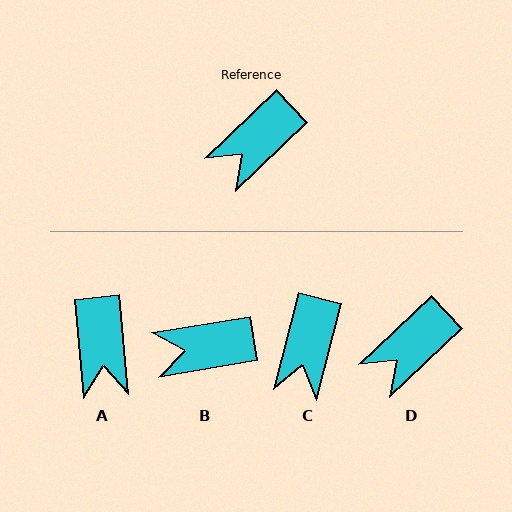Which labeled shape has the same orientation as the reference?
D.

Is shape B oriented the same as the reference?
No, it is off by about 34 degrees.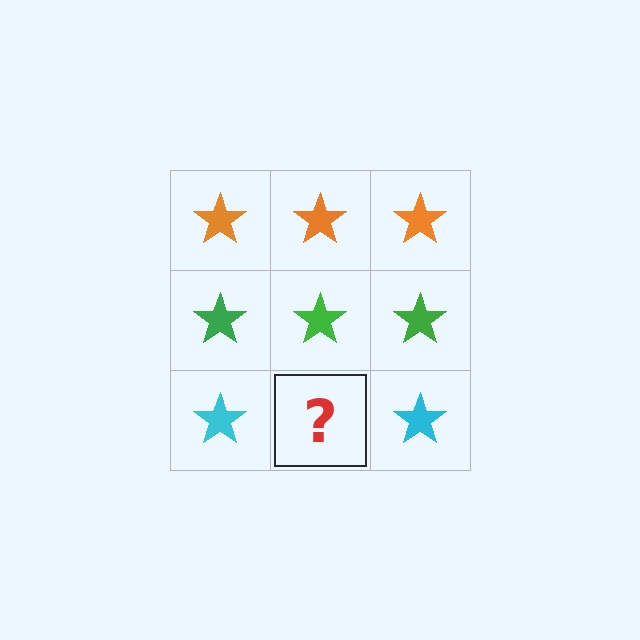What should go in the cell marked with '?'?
The missing cell should contain a cyan star.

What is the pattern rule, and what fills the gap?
The rule is that each row has a consistent color. The gap should be filled with a cyan star.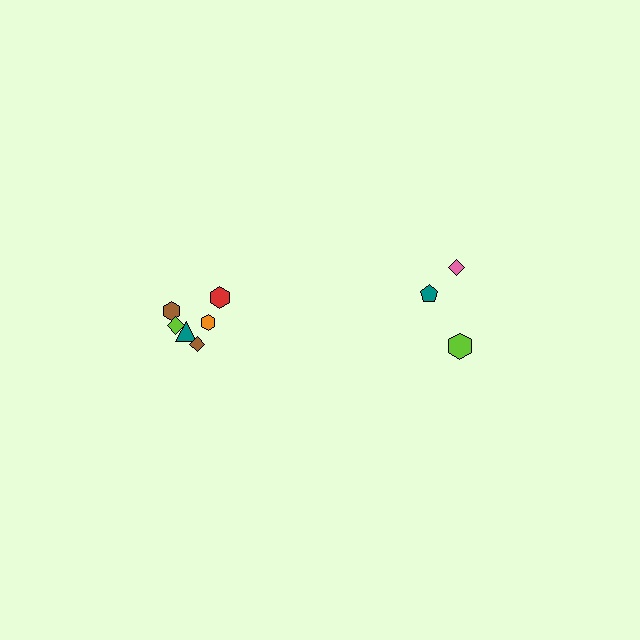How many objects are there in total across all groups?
There are 9 objects.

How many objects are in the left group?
There are 6 objects.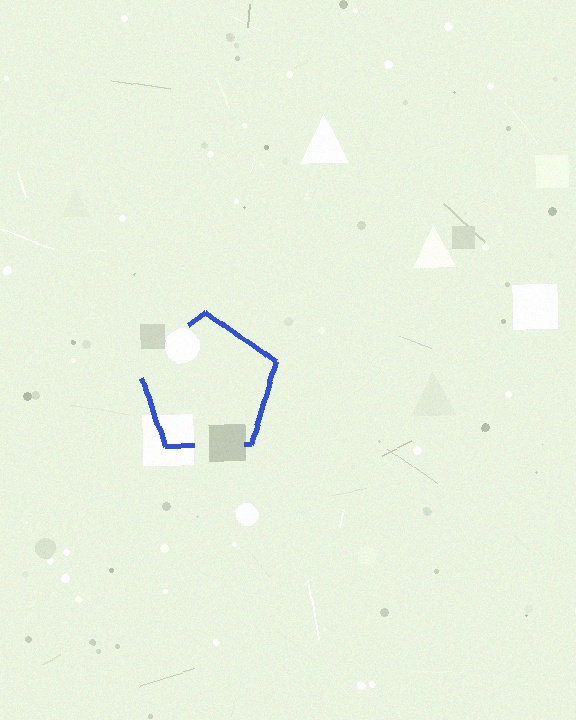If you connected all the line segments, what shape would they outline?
They would outline a pentagon.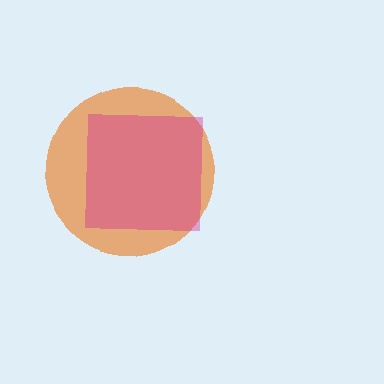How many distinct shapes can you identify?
There are 2 distinct shapes: an orange circle, a magenta square.